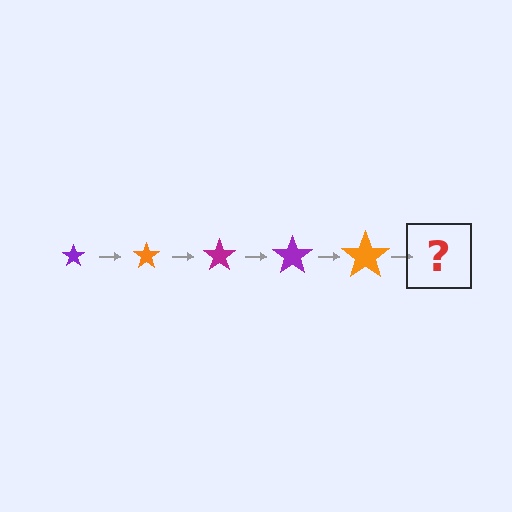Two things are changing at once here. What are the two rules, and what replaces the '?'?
The two rules are that the star grows larger each step and the color cycles through purple, orange, and magenta. The '?' should be a magenta star, larger than the previous one.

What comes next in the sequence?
The next element should be a magenta star, larger than the previous one.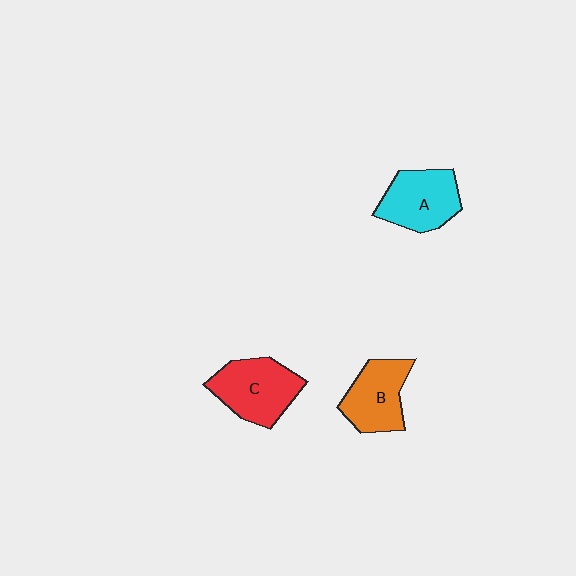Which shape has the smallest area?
Shape B (orange).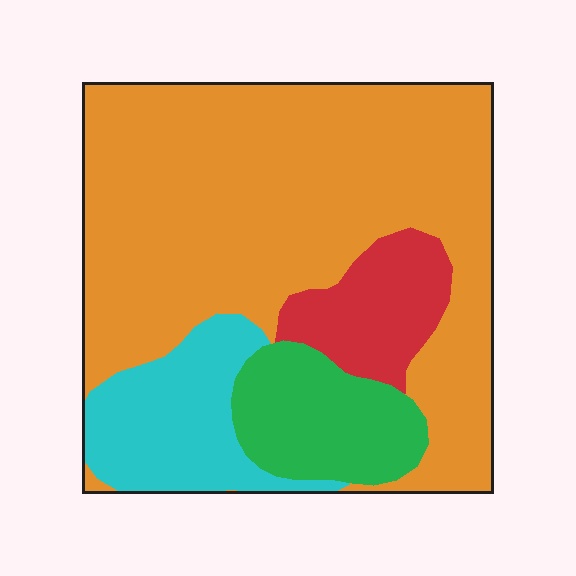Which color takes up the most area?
Orange, at roughly 65%.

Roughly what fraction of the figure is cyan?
Cyan takes up less than a sixth of the figure.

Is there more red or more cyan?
Cyan.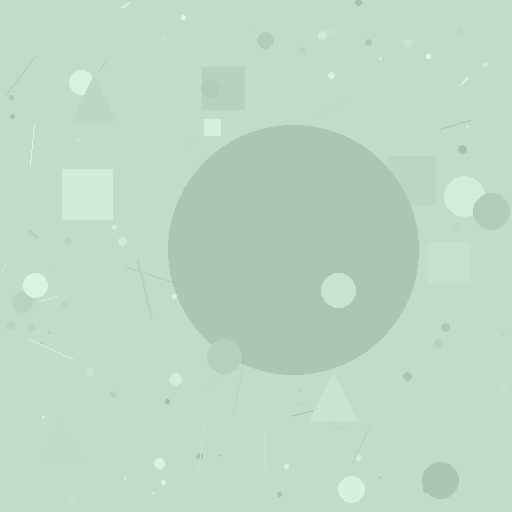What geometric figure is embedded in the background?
A circle is embedded in the background.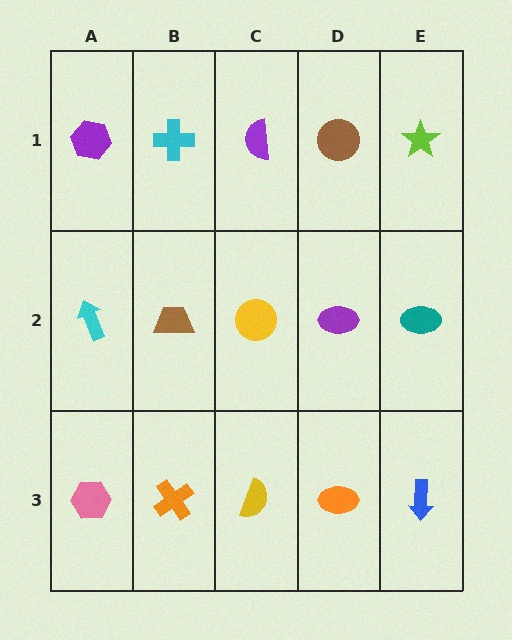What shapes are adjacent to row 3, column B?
A brown trapezoid (row 2, column B), a pink hexagon (row 3, column A), a yellow semicircle (row 3, column C).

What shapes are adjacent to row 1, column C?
A yellow circle (row 2, column C), a cyan cross (row 1, column B), a brown circle (row 1, column D).